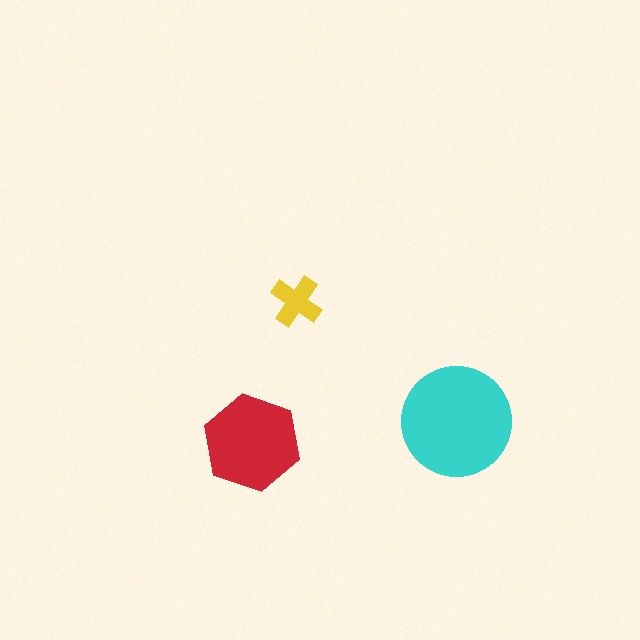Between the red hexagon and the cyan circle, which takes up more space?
The cyan circle.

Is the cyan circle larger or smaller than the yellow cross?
Larger.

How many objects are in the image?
There are 3 objects in the image.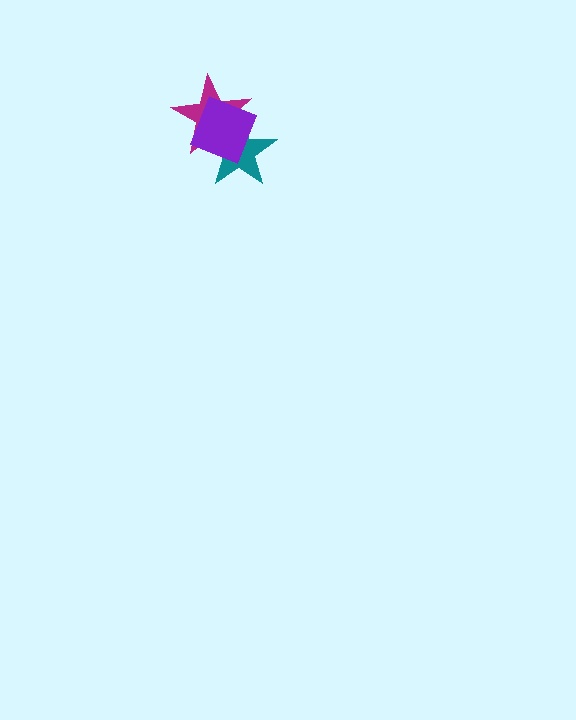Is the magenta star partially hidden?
Yes, it is partially covered by another shape.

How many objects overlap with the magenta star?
2 objects overlap with the magenta star.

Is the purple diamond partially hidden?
No, no other shape covers it.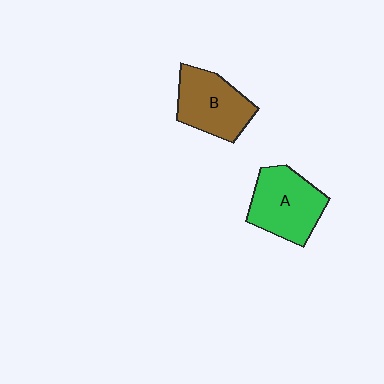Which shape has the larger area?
Shape A (green).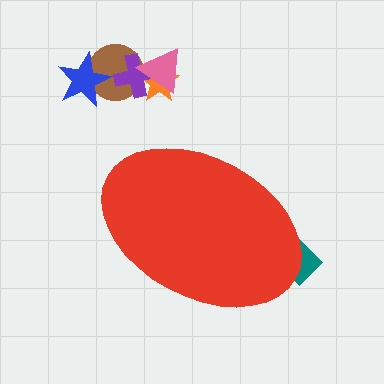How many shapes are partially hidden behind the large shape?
1 shape is partially hidden.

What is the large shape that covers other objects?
A red ellipse.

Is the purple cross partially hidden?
No, the purple cross is fully visible.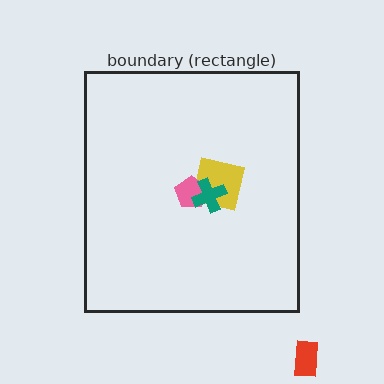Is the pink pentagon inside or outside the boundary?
Inside.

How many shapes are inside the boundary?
3 inside, 1 outside.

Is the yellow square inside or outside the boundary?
Inside.